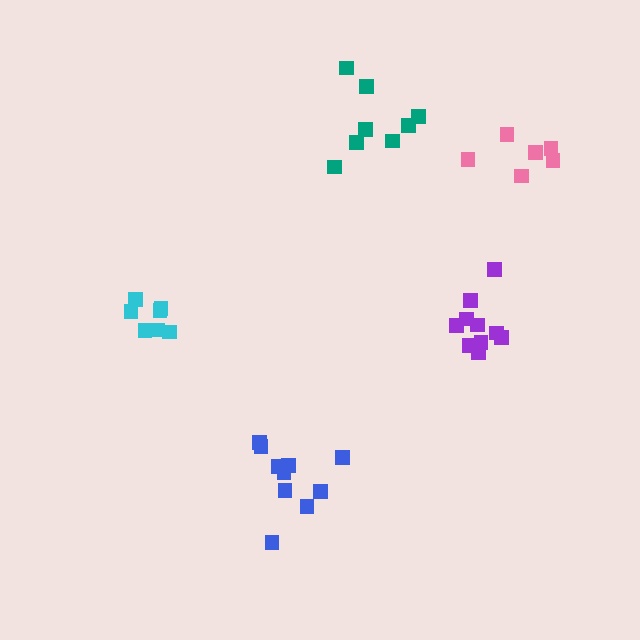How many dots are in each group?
Group 1: 7 dots, Group 2: 6 dots, Group 3: 10 dots, Group 4: 10 dots, Group 5: 8 dots (41 total).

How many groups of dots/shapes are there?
There are 5 groups.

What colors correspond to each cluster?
The clusters are colored: cyan, pink, blue, purple, teal.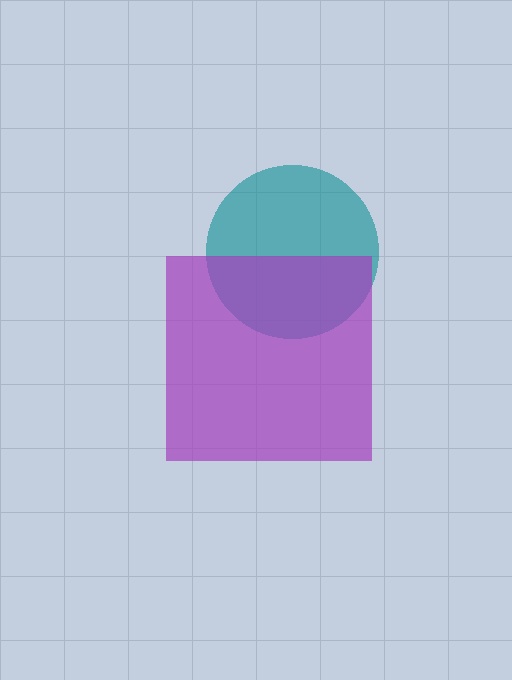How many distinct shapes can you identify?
There are 2 distinct shapes: a teal circle, a purple square.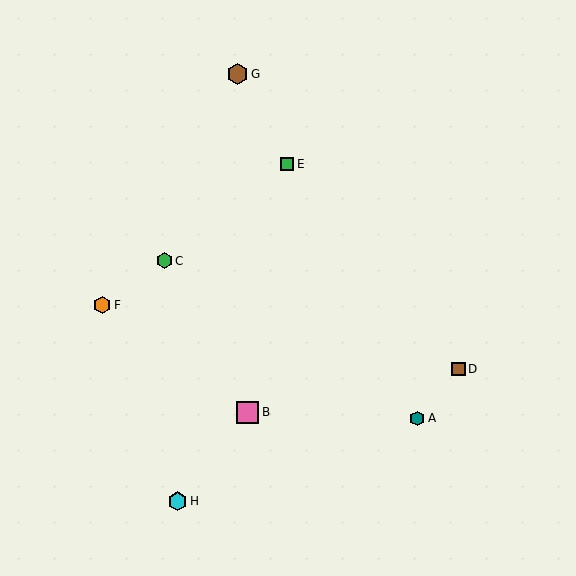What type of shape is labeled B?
Shape B is a pink square.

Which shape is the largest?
The pink square (labeled B) is the largest.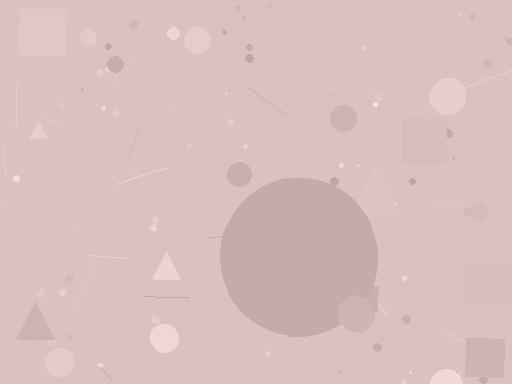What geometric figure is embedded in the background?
A circle is embedded in the background.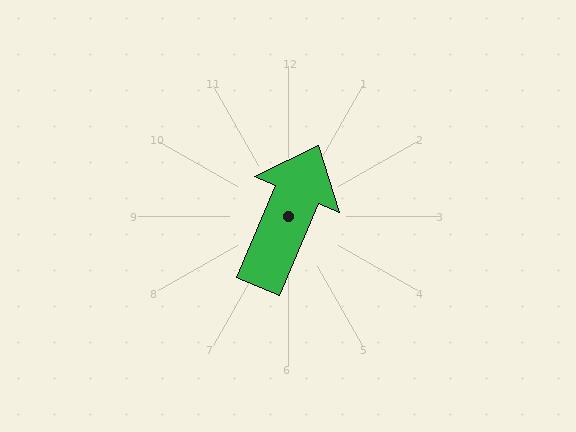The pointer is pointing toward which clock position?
Roughly 1 o'clock.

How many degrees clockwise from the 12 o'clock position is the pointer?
Approximately 23 degrees.